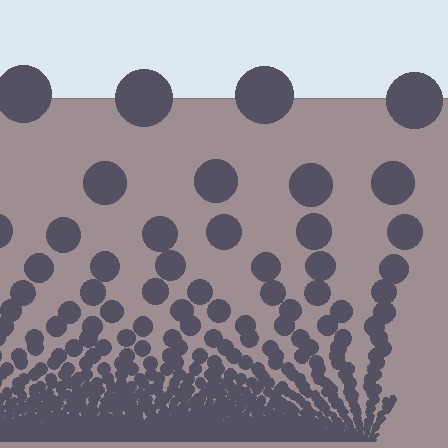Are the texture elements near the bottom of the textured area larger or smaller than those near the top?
Smaller. The gradient is inverted — elements near the bottom are smaller and denser.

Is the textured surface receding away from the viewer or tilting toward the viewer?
The surface appears to tilt toward the viewer. Texture elements get larger and sparser toward the top.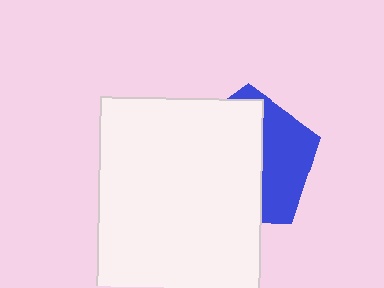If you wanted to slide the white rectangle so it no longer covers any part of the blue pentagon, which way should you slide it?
Slide it left — that is the most direct way to separate the two shapes.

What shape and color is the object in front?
The object in front is a white rectangle.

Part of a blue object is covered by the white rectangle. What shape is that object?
It is a pentagon.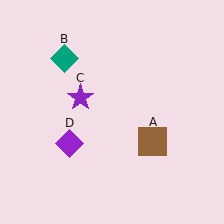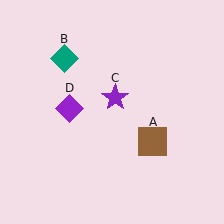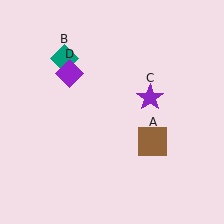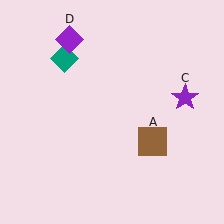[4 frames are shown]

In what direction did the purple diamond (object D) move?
The purple diamond (object D) moved up.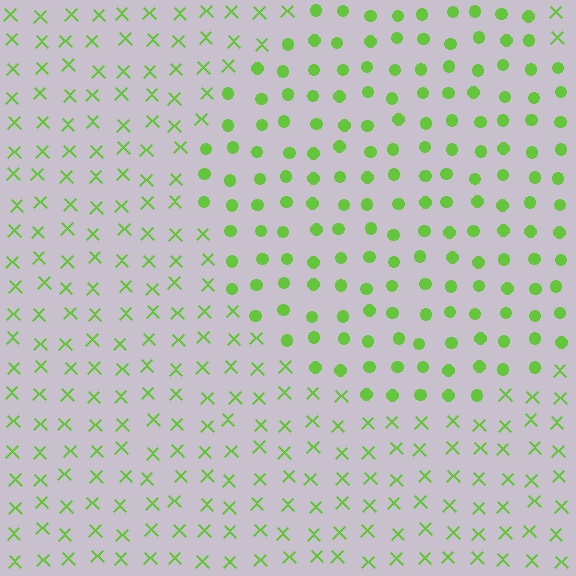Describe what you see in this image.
The image is filled with small lime elements arranged in a uniform grid. A circle-shaped region contains circles, while the surrounding area contains X marks. The boundary is defined purely by the change in element shape.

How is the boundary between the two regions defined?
The boundary is defined by a change in element shape: circles inside vs. X marks outside. All elements share the same color and spacing.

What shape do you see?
I see a circle.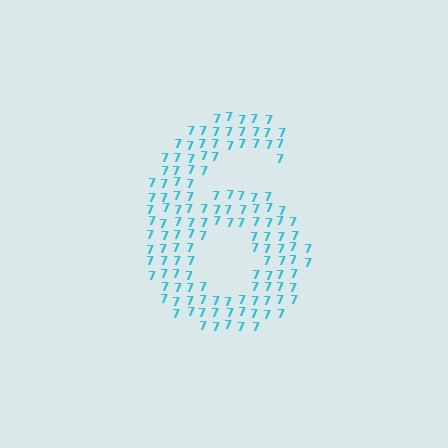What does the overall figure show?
The overall figure shows the digit 6.